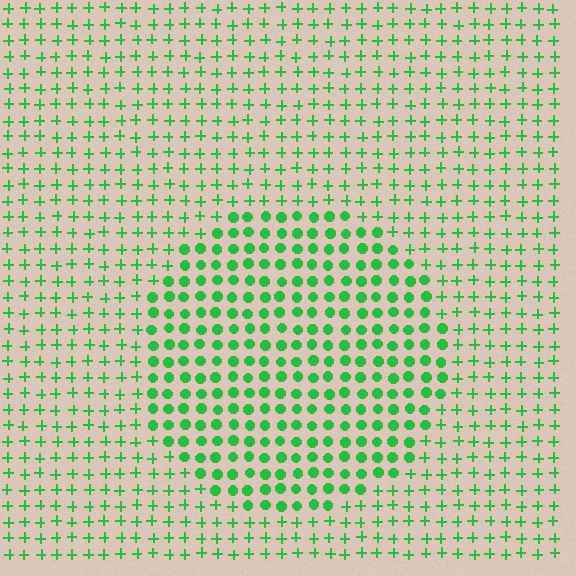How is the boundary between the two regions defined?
The boundary is defined by a change in element shape: circles inside vs. plus signs outside. All elements share the same color and spacing.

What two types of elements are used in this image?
The image uses circles inside the circle region and plus signs outside it.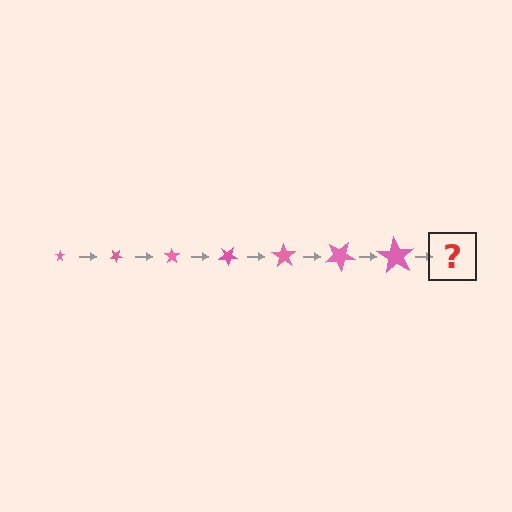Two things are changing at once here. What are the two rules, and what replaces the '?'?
The two rules are that the star grows larger each step and it rotates 35 degrees each step. The '?' should be a star, larger than the previous one and rotated 245 degrees from the start.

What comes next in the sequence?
The next element should be a star, larger than the previous one and rotated 245 degrees from the start.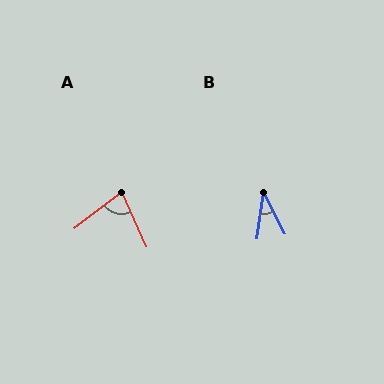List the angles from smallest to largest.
B (34°), A (77°).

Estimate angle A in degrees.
Approximately 77 degrees.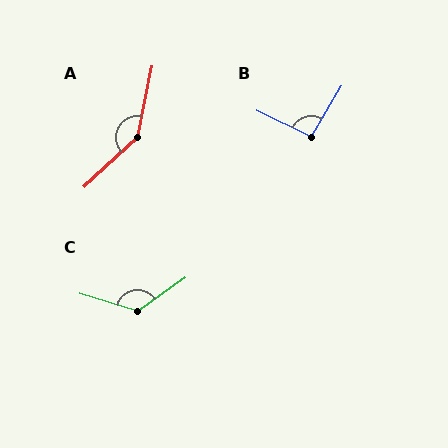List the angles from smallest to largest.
B (95°), C (128°), A (144°).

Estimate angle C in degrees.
Approximately 128 degrees.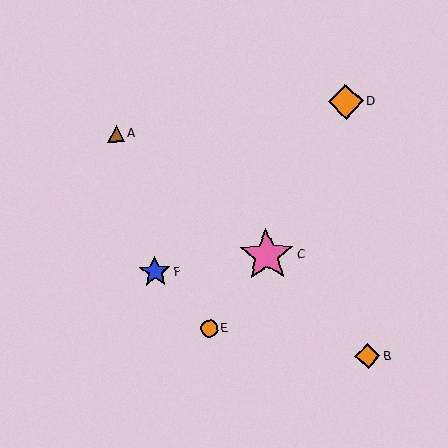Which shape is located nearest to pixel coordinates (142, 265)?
The blue star (labeled F) at (155, 272) is nearest to that location.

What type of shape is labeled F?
Shape F is a blue star.